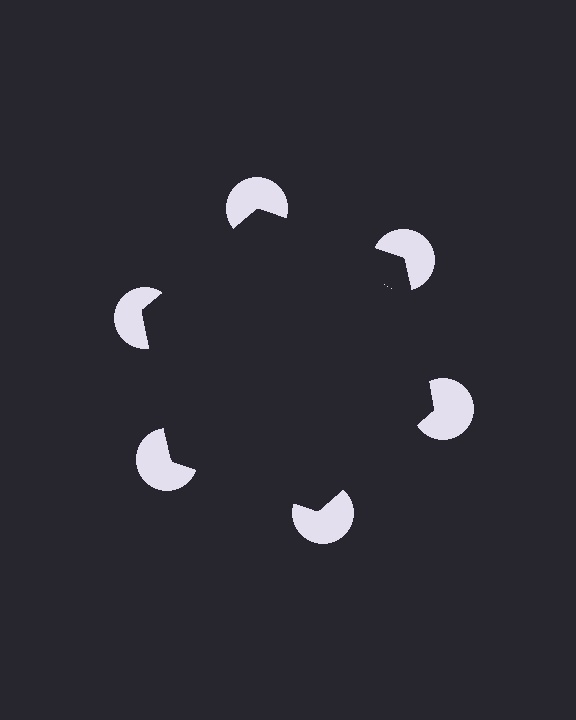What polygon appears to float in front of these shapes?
An illusory hexagon — its edges are inferred from the aligned wedge cuts in the pac-man discs, not physically drawn.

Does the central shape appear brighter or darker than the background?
It typically appears slightly darker than the background, even though no actual brightness change is drawn.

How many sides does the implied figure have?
6 sides.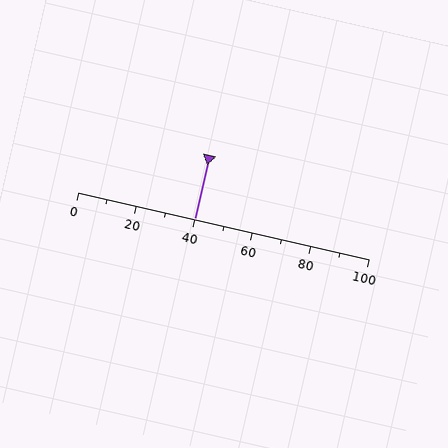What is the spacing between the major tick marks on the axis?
The major ticks are spaced 20 apart.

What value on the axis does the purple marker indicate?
The marker indicates approximately 40.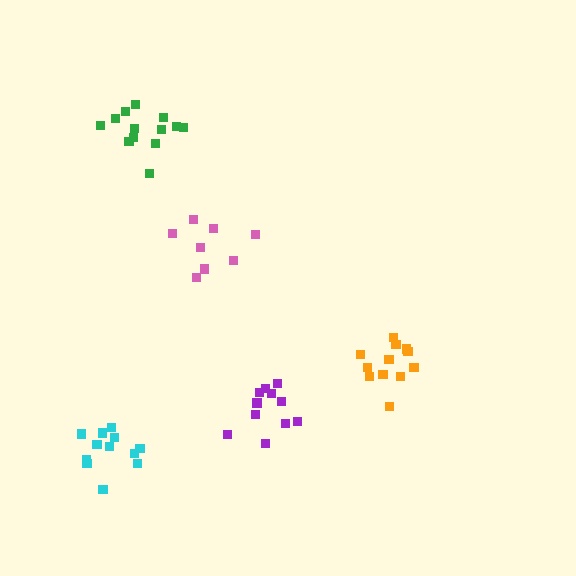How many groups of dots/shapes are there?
There are 5 groups.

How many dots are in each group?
Group 1: 12 dots, Group 2: 13 dots, Group 3: 8 dots, Group 4: 13 dots, Group 5: 11 dots (57 total).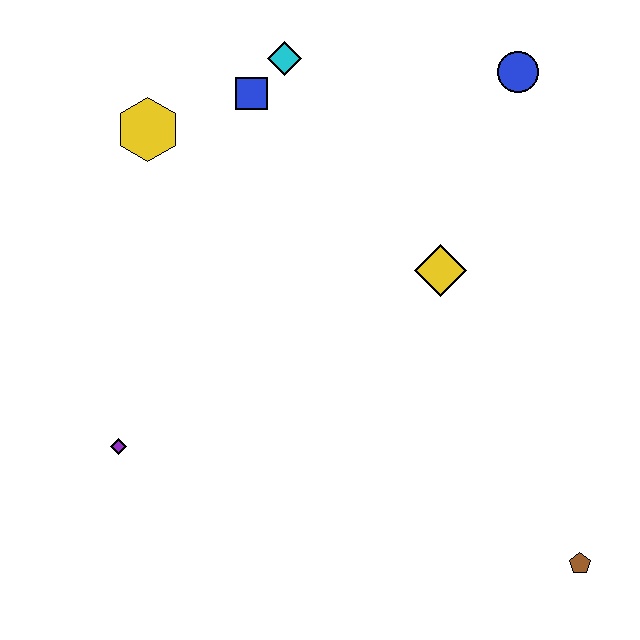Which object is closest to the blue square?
The cyan diamond is closest to the blue square.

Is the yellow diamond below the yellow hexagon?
Yes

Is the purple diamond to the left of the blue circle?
Yes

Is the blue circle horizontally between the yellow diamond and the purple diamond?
No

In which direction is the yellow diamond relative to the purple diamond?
The yellow diamond is to the right of the purple diamond.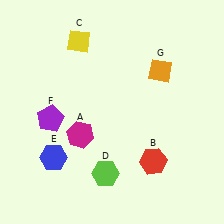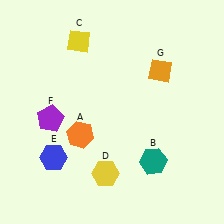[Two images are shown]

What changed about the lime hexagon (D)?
In Image 1, D is lime. In Image 2, it changed to yellow.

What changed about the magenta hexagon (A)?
In Image 1, A is magenta. In Image 2, it changed to orange.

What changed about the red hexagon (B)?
In Image 1, B is red. In Image 2, it changed to teal.